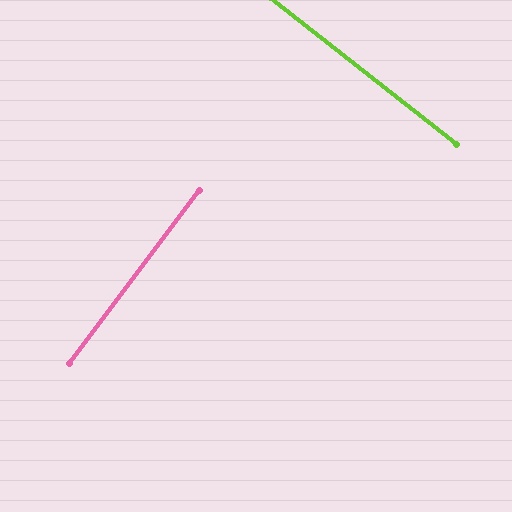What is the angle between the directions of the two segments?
Approximately 89 degrees.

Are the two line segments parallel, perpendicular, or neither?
Perpendicular — they meet at approximately 89°.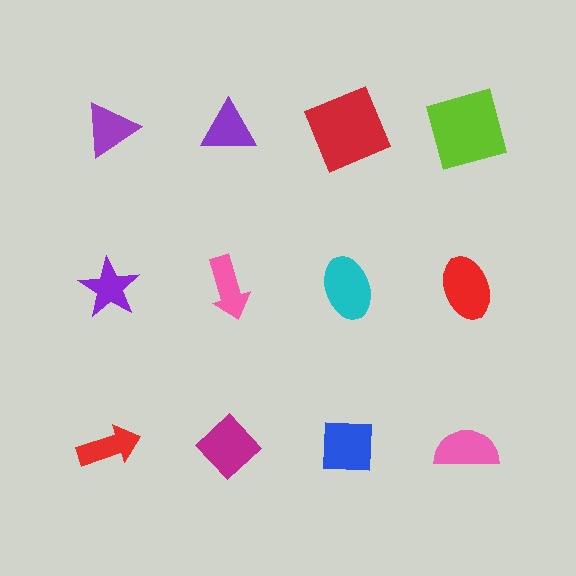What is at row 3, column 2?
A magenta diamond.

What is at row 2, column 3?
A cyan ellipse.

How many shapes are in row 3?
4 shapes.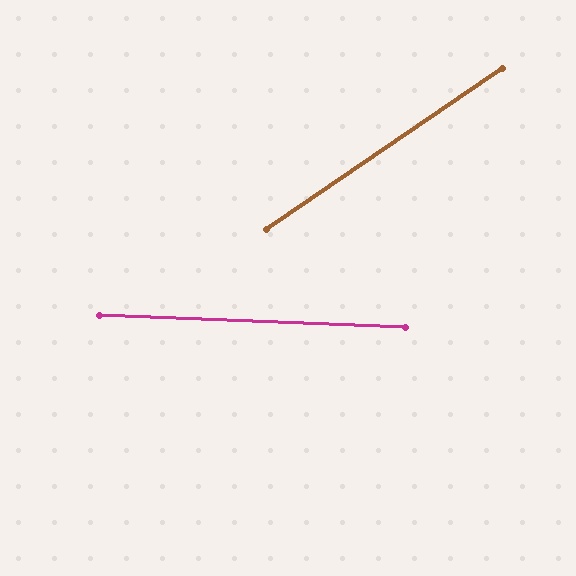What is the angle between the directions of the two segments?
Approximately 37 degrees.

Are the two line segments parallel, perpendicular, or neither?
Neither parallel nor perpendicular — they differ by about 37°.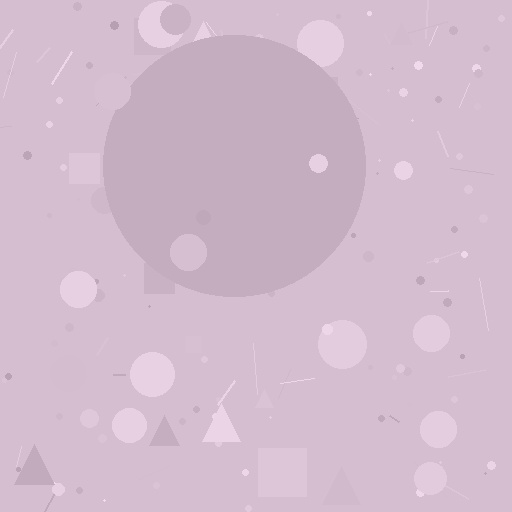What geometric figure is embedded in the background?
A circle is embedded in the background.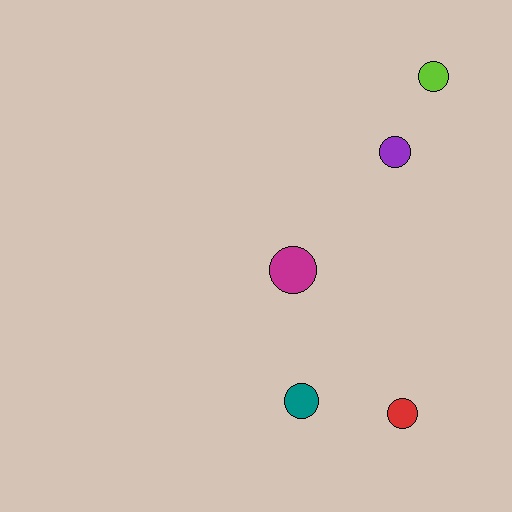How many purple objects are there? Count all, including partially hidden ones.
There is 1 purple object.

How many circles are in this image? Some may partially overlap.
There are 5 circles.